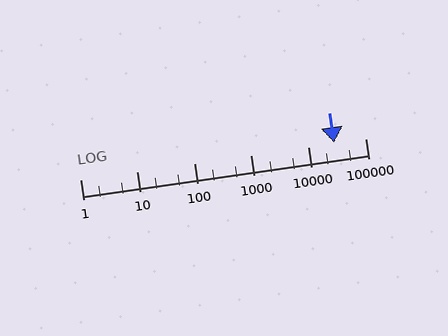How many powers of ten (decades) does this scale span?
The scale spans 5 decades, from 1 to 100000.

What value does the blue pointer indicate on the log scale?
The pointer indicates approximately 28000.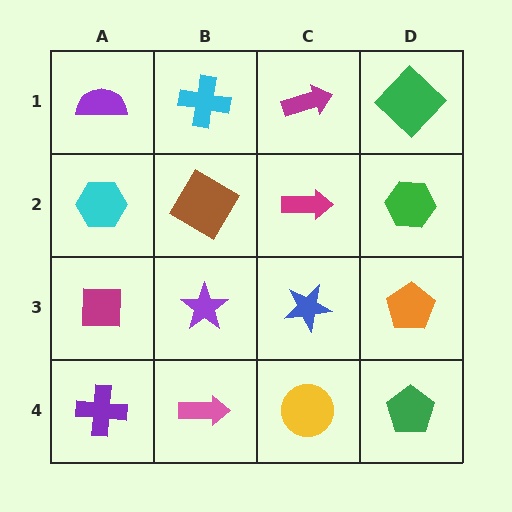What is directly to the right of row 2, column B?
A magenta arrow.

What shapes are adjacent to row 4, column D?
An orange pentagon (row 3, column D), a yellow circle (row 4, column C).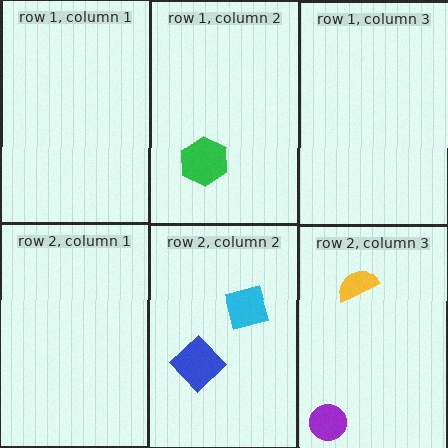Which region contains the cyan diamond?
The row 2, column 2 region.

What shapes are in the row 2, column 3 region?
The purple circle, the yellow semicircle.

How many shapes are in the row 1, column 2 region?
1.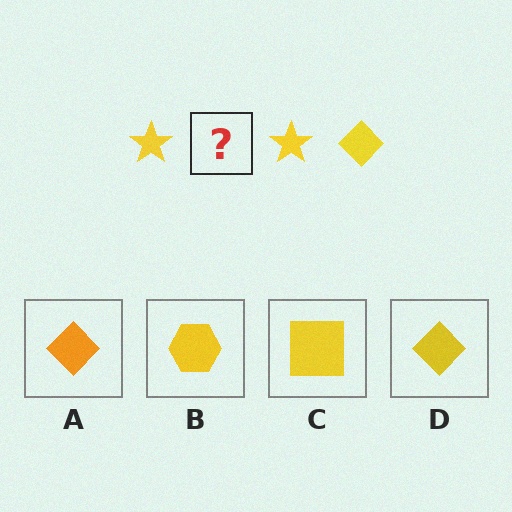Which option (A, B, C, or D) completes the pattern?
D.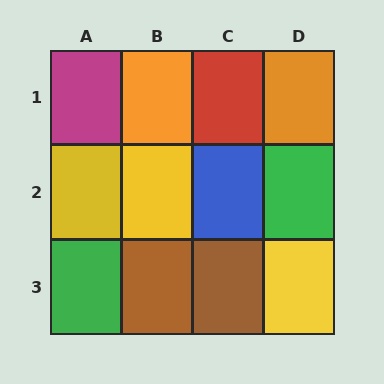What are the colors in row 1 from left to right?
Magenta, orange, red, orange.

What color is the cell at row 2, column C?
Blue.